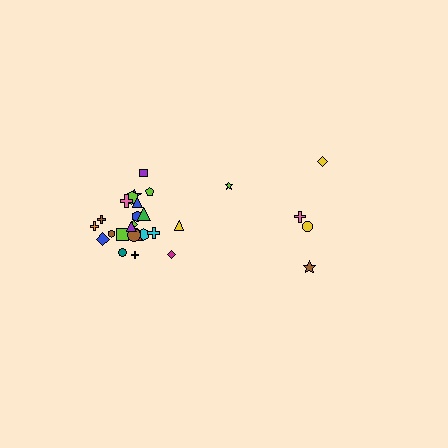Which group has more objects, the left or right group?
The left group.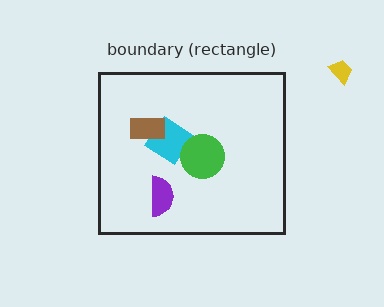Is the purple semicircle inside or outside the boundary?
Inside.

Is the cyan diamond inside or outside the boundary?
Inside.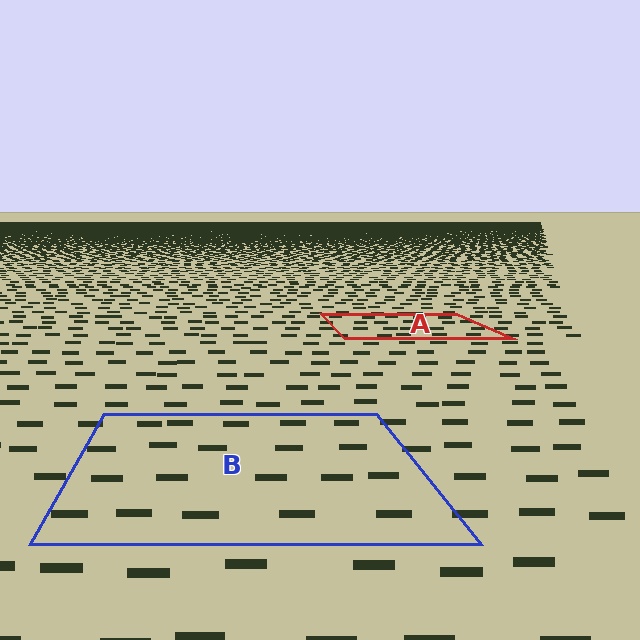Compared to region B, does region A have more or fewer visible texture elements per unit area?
Region A has more texture elements per unit area — they are packed more densely because it is farther away.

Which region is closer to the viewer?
Region B is closer. The texture elements there are larger and more spread out.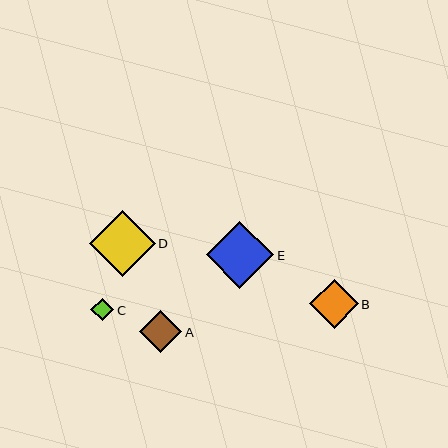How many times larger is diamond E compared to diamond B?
Diamond E is approximately 1.4 times the size of diamond B.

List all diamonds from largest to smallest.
From largest to smallest: E, D, B, A, C.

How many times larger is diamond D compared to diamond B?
Diamond D is approximately 1.4 times the size of diamond B.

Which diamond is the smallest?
Diamond C is the smallest with a size of approximately 23 pixels.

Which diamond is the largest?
Diamond E is the largest with a size of approximately 68 pixels.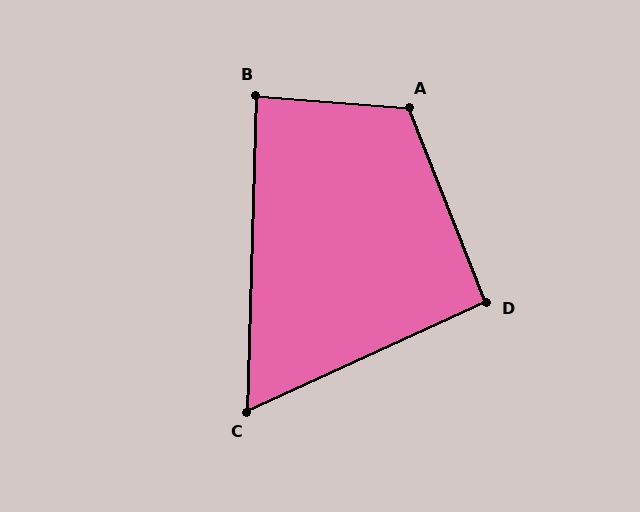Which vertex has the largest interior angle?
A, at approximately 116 degrees.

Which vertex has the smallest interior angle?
C, at approximately 64 degrees.